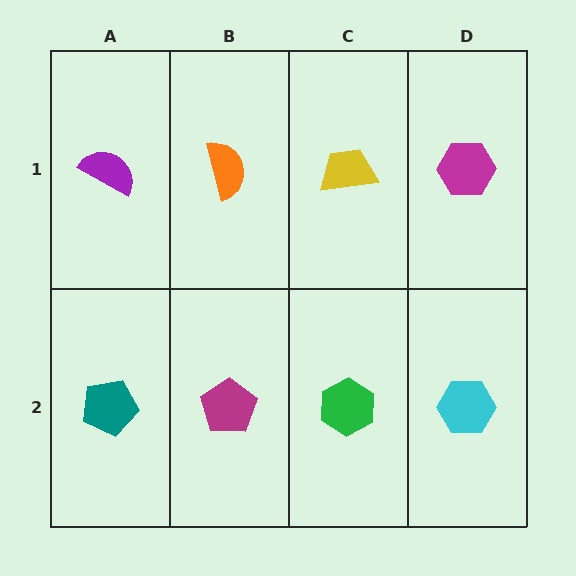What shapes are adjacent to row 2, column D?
A magenta hexagon (row 1, column D), a green hexagon (row 2, column C).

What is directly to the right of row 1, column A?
An orange semicircle.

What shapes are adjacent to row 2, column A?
A purple semicircle (row 1, column A), a magenta pentagon (row 2, column B).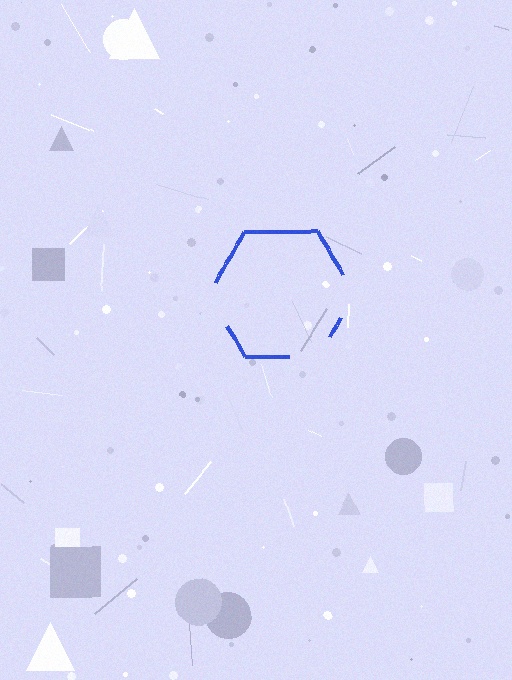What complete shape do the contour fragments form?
The contour fragments form a hexagon.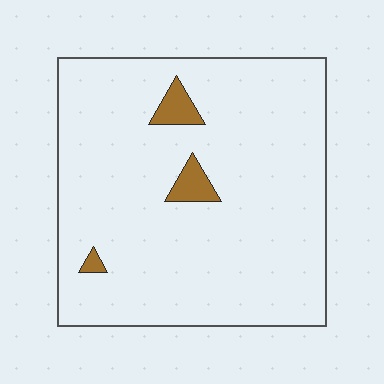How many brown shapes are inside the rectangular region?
3.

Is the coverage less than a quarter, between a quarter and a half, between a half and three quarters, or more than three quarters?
Less than a quarter.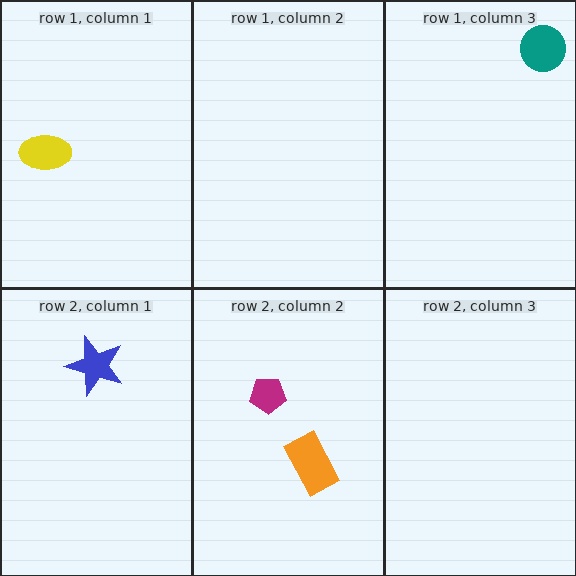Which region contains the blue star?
The row 2, column 1 region.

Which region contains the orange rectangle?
The row 2, column 2 region.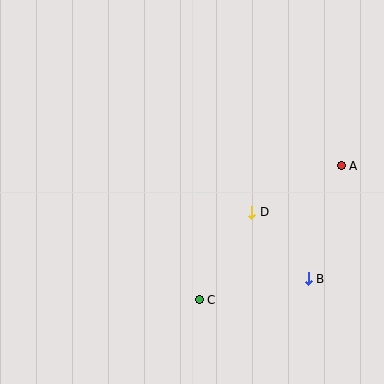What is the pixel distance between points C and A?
The distance between C and A is 195 pixels.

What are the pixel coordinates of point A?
Point A is at (341, 166).